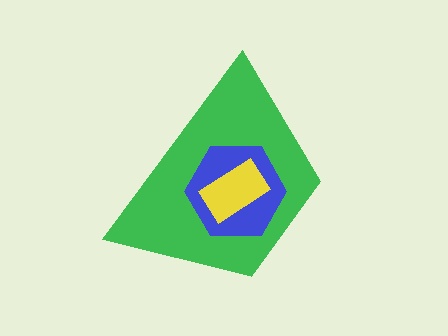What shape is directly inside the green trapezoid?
The blue hexagon.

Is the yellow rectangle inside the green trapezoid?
Yes.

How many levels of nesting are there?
3.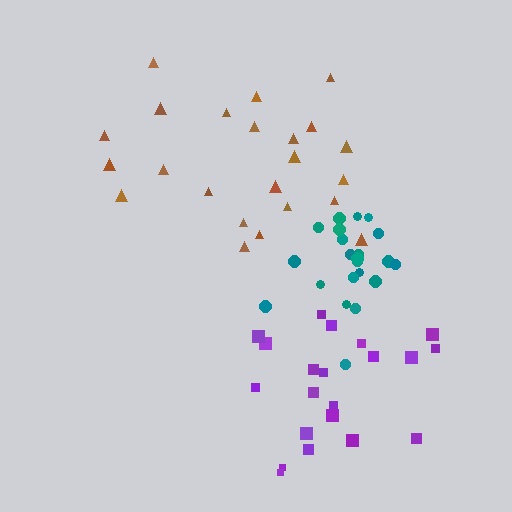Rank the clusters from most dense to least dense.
teal, purple, brown.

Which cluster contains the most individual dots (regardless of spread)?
Brown (23).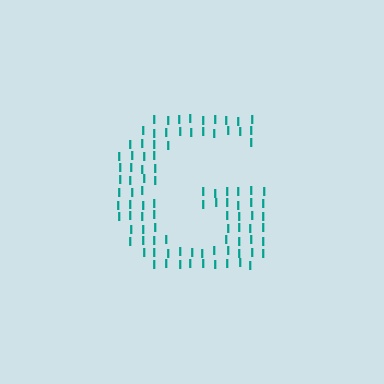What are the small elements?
The small elements are letter I's.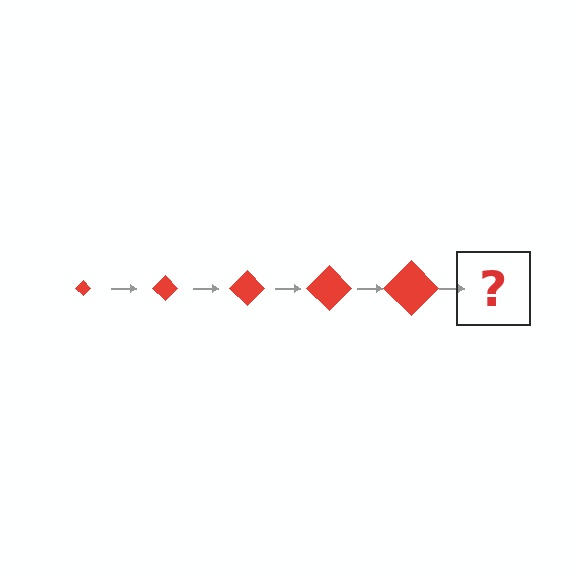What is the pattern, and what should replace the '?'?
The pattern is that the diamond gets progressively larger each step. The '?' should be a red diamond, larger than the previous one.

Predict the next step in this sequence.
The next step is a red diamond, larger than the previous one.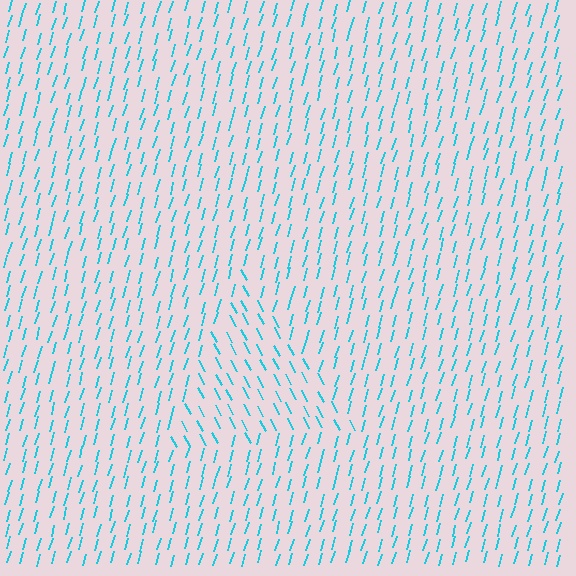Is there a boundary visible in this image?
Yes, there is a texture boundary formed by a change in line orientation.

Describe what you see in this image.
The image is filled with small cyan line segments. A triangle region in the image has lines oriented differently from the surrounding lines, creating a visible texture boundary.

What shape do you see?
I see a triangle.